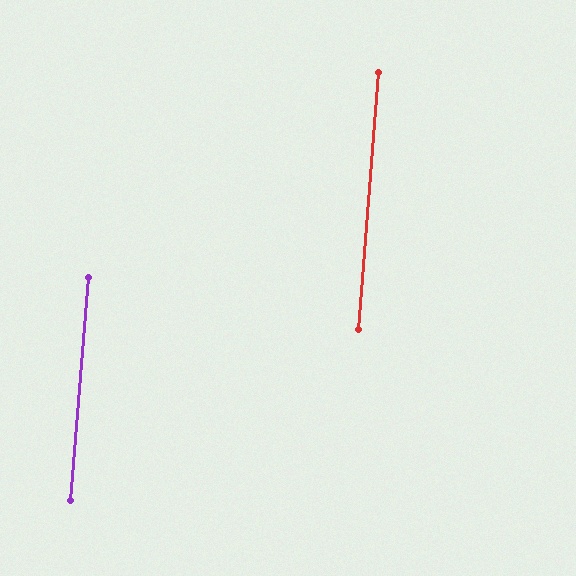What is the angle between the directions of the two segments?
Approximately 0 degrees.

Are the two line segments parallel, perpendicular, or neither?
Parallel — their directions differ by only 0.1°.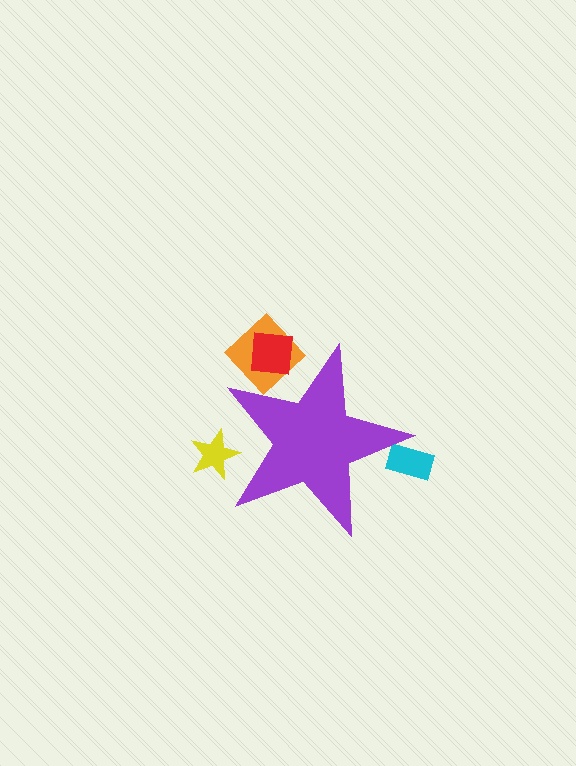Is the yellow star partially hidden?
Yes, the yellow star is partially hidden behind the purple star.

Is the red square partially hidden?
Yes, the red square is partially hidden behind the purple star.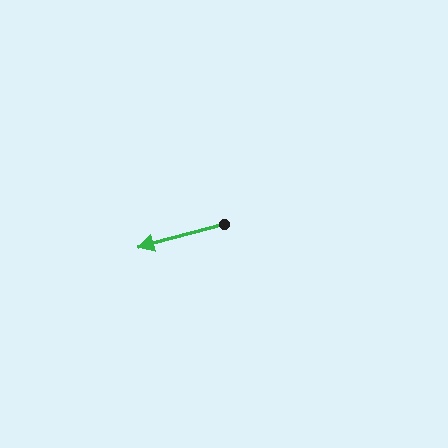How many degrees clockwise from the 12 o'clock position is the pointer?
Approximately 255 degrees.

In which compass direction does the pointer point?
West.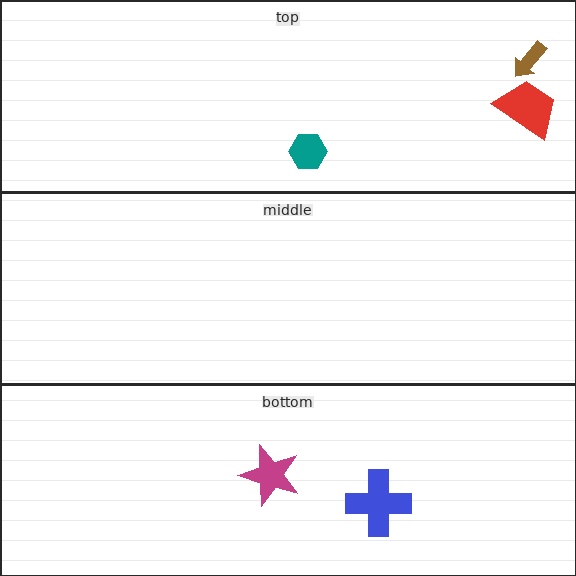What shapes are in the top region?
The brown arrow, the teal hexagon, the red trapezoid.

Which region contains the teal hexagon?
The top region.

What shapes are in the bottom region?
The blue cross, the magenta star.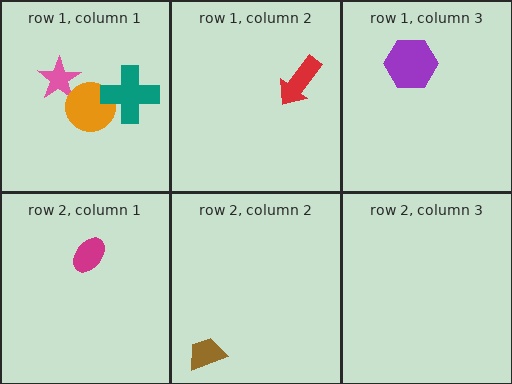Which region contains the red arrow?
The row 1, column 2 region.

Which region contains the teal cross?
The row 1, column 1 region.